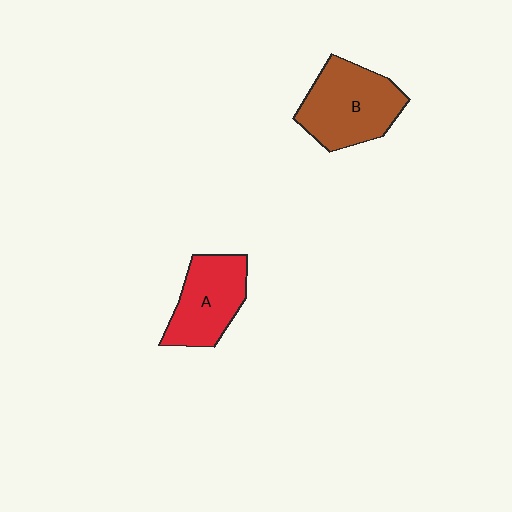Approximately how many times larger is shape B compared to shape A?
Approximately 1.2 times.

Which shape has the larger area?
Shape B (brown).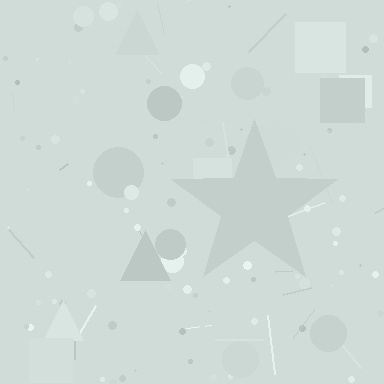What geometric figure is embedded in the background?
A star is embedded in the background.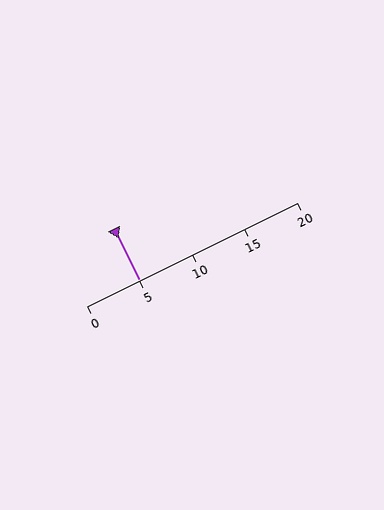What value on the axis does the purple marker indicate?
The marker indicates approximately 5.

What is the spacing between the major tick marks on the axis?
The major ticks are spaced 5 apart.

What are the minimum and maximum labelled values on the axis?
The axis runs from 0 to 20.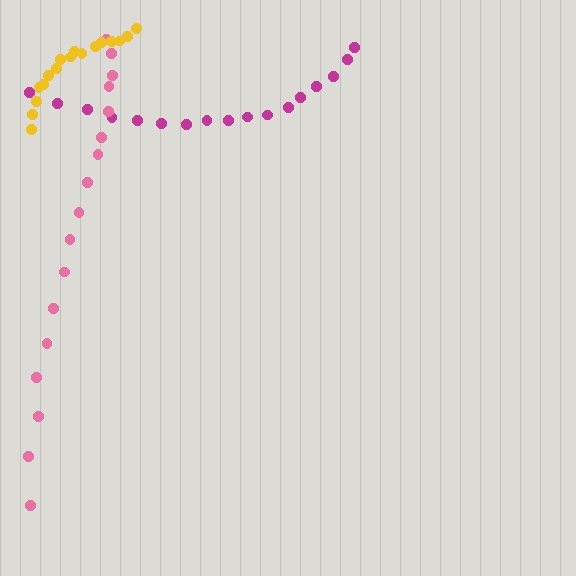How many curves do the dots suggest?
There are 3 distinct paths.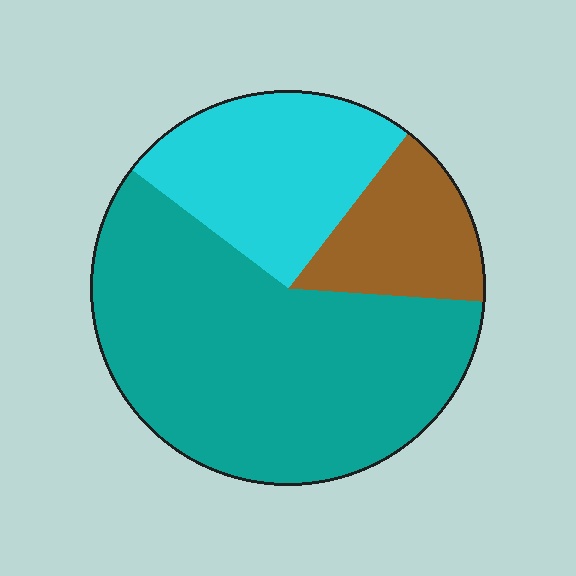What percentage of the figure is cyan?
Cyan takes up between a quarter and a half of the figure.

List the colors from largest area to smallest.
From largest to smallest: teal, cyan, brown.